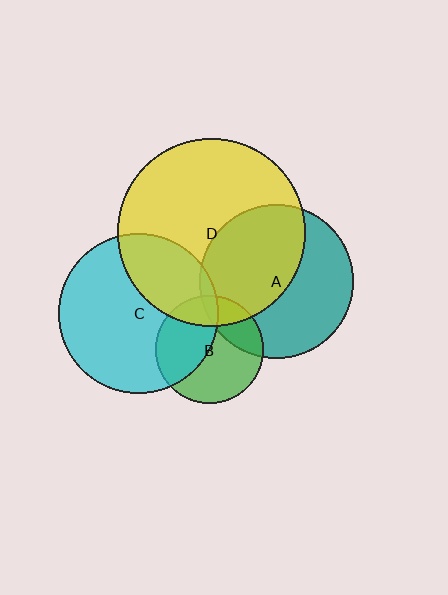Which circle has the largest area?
Circle D (yellow).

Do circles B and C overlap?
Yes.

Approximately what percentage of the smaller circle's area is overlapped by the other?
Approximately 45%.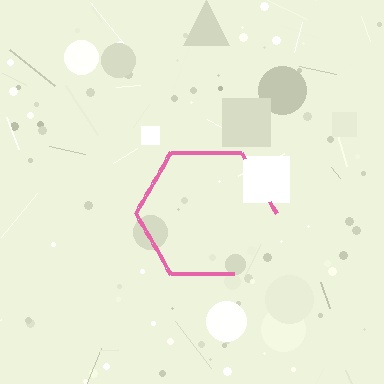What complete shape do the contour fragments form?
The contour fragments form a hexagon.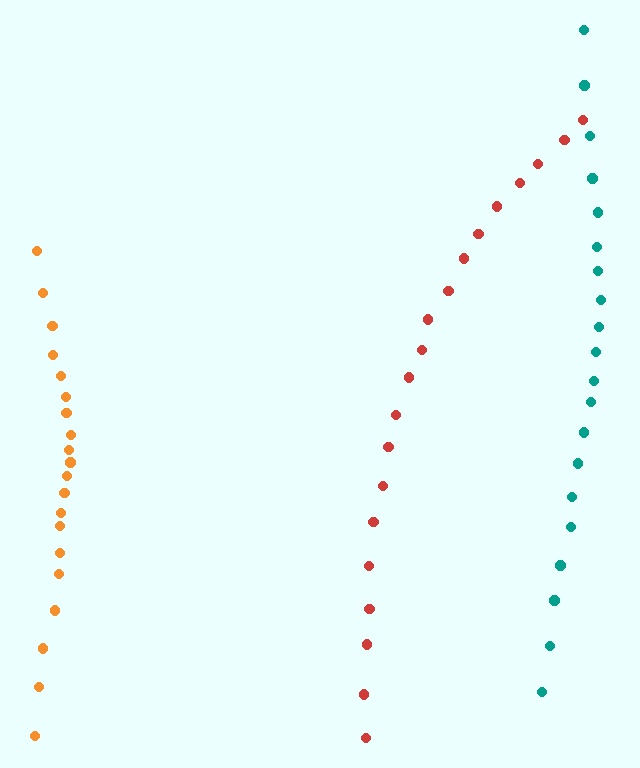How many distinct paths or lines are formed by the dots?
There are 3 distinct paths.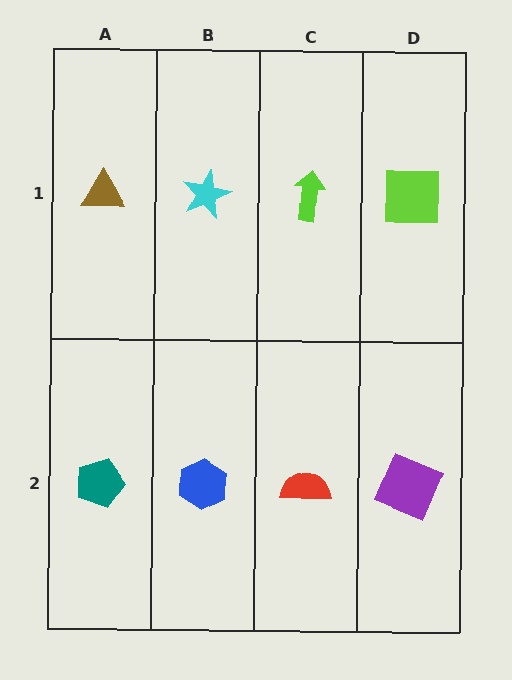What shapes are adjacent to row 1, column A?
A teal pentagon (row 2, column A), a cyan star (row 1, column B).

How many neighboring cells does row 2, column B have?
3.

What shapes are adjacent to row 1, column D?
A purple square (row 2, column D), a lime arrow (row 1, column C).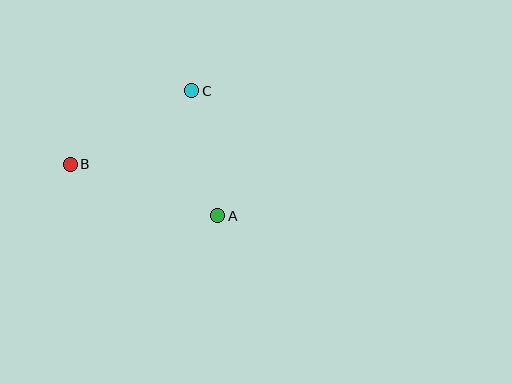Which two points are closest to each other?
Points A and C are closest to each other.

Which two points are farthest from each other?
Points A and B are farthest from each other.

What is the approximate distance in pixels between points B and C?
The distance between B and C is approximately 142 pixels.